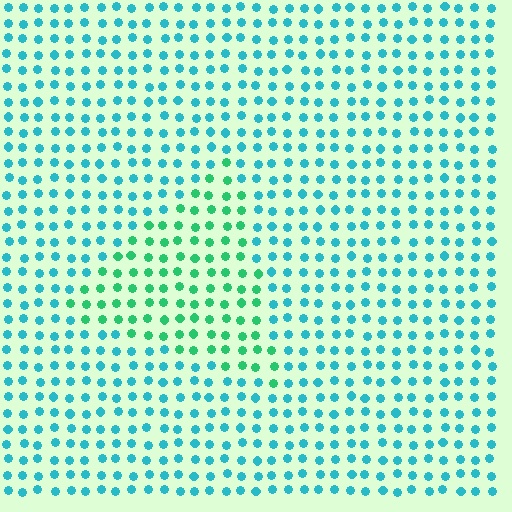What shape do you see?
I see a triangle.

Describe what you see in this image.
The image is filled with small cyan elements in a uniform arrangement. A triangle-shaped region is visible where the elements are tinted to a slightly different hue, forming a subtle color boundary.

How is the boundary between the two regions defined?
The boundary is defined purely by a slight shift in hue (about 38 degrees). Spacing, size, and orientation are identical on both sides.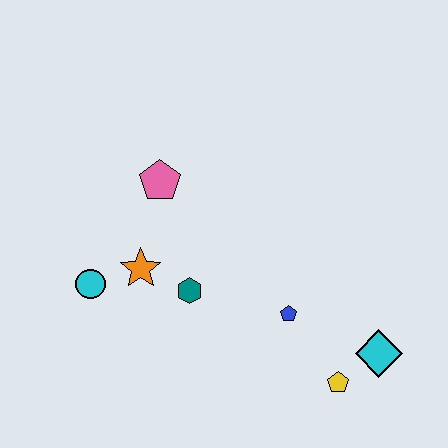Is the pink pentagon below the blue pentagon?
No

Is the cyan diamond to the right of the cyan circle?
Yes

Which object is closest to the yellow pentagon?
The cyan diamond is closest to the yellow pentagon.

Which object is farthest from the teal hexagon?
The cyan diamond is farthest from the teal hexagon.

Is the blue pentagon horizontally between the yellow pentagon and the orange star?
Yes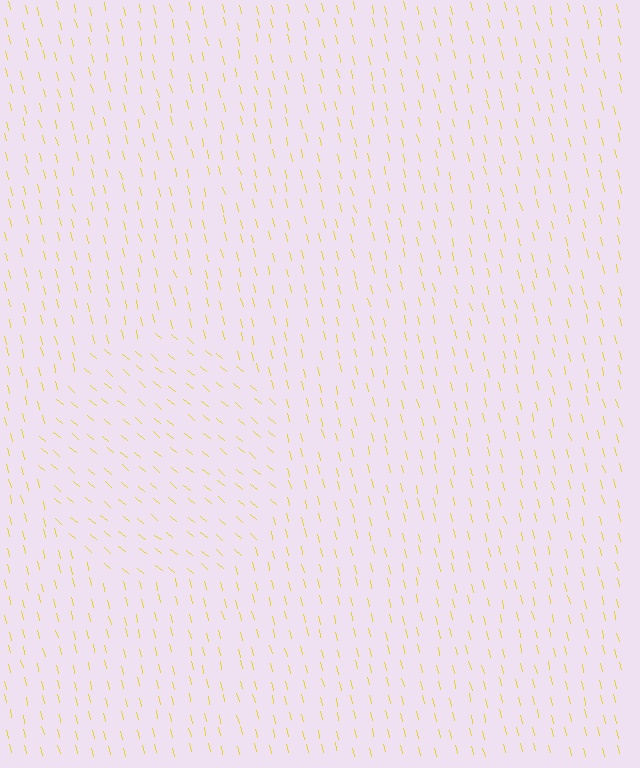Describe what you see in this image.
The image is filled with small yellow line segments. A circle region in the image has lines oriented differently from the surrounding lines, creating a visible texture boundary.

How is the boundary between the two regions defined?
The boundary is defined purely by a change in line orientation (approximately 37 degrees difference). All lines are the same color and thickness.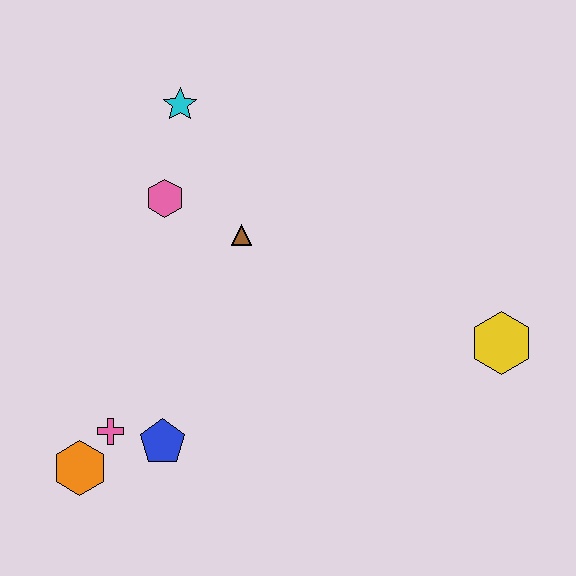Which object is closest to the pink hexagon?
The brown triangle is closest to the pink hexagon.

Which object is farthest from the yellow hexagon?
The orange hexagon is farthest from the yellow hexagon.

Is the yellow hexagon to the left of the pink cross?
No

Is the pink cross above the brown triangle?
No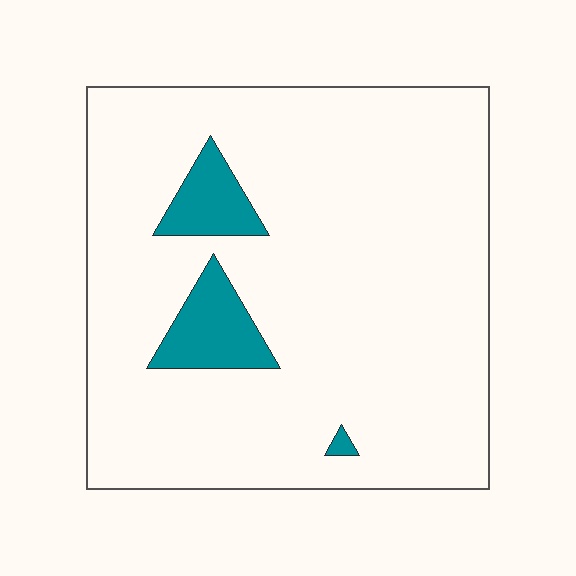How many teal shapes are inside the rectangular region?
3.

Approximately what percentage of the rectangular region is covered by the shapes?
Approximately 10%.